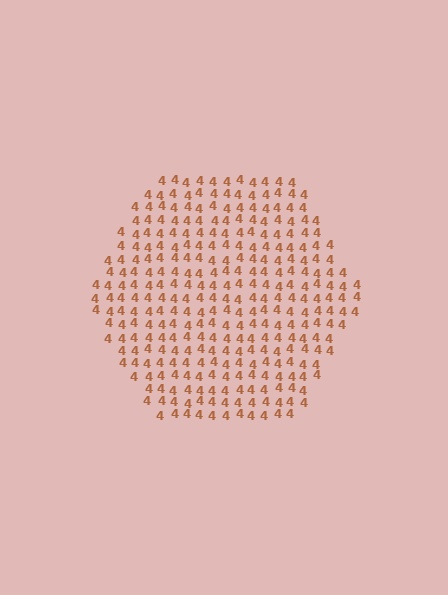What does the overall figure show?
The overall figure shows a hexagon.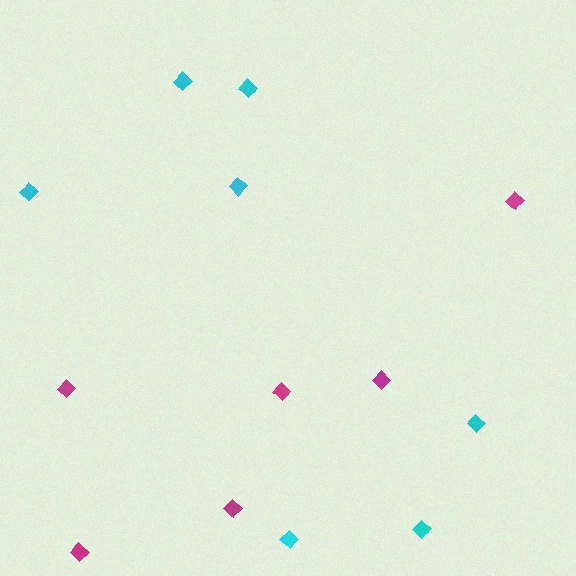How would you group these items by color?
There are 2 groups: one group of cyan diamonds (7) and one group of magenta diamonds (6).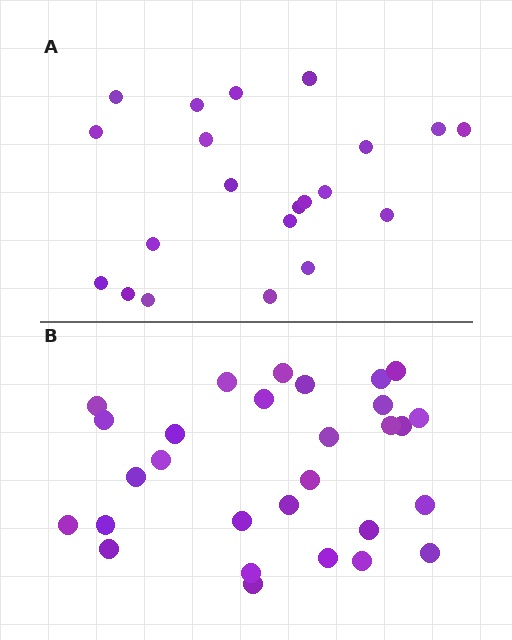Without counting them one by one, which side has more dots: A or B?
Region B (the bottom region) has more dots.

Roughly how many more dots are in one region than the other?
Region B has roughly 8 or so more dots than region A.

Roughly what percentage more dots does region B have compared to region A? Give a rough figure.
About 40% more.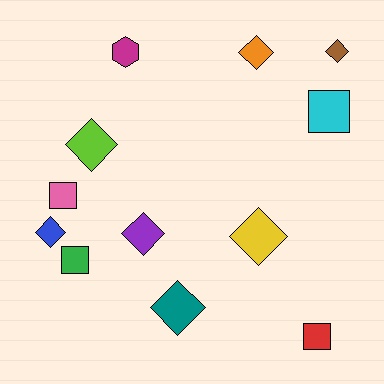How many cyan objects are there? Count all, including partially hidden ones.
There is 1 cyan object.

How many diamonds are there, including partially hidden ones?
There are 7 diamonds.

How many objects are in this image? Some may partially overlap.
There are 12 objects.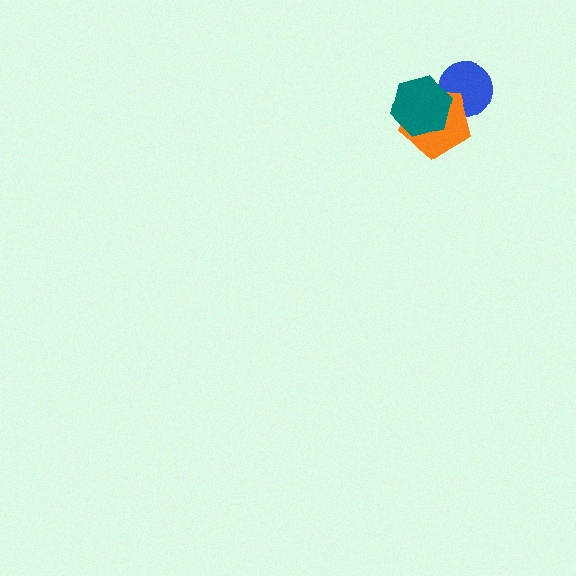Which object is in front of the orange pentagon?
The teal hexagon is in front of the orange pentagon.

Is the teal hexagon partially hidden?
No, no other shape covers it.